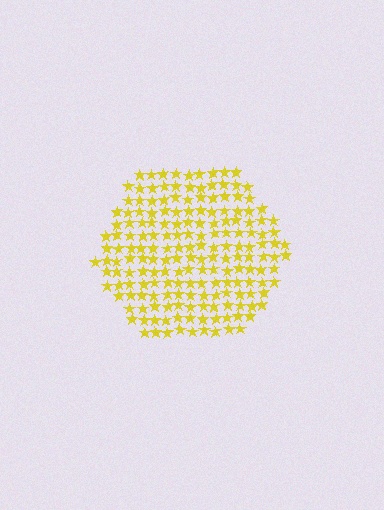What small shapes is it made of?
It is made of small stars.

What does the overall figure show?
The overall figure shows a hexagon.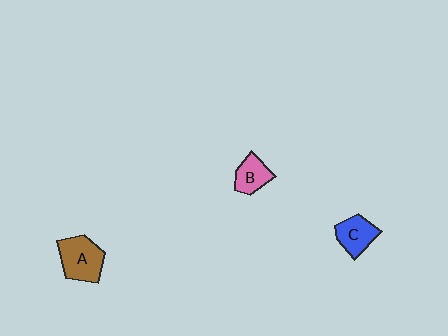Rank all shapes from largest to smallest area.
From largest to smallest: A (brown), C (blue), B (pink).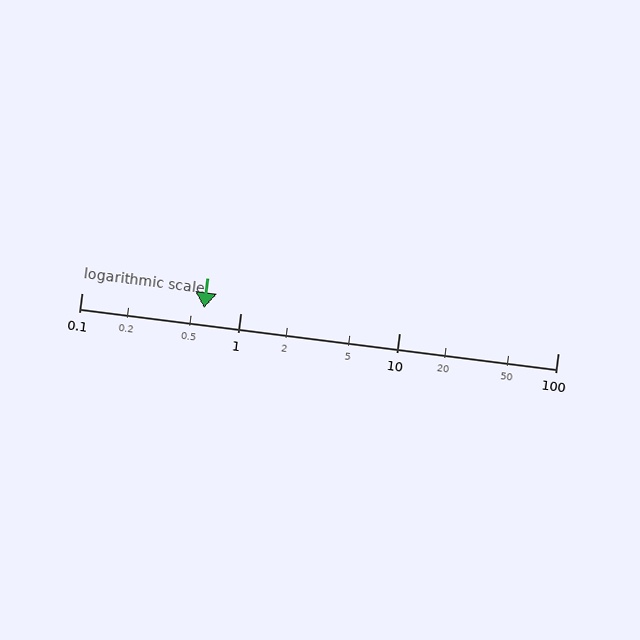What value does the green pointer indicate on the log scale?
The pointer indicates approximately 0.59.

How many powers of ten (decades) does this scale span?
The scale spans 3 decades, from 0.1 to 100.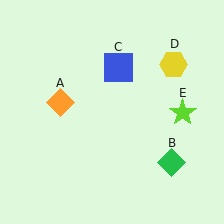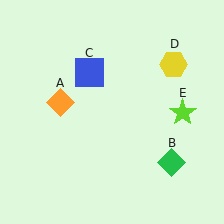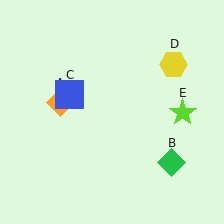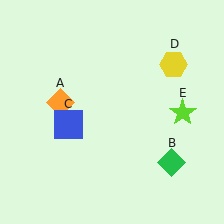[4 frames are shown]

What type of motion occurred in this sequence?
The blue square (object C) rotated counterclockwise around the center of the scene.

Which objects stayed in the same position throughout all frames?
Orange diamond (object A) and green diamond (object B) and yellow hexagon (object D) and lime star (object E) remained stationary.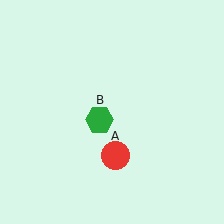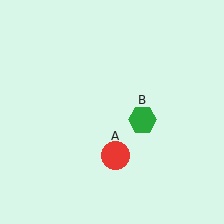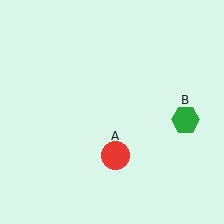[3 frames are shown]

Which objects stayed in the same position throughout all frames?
Red circle (object A) remained stationary.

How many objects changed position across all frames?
1 object changed position: green hexagon (object B).